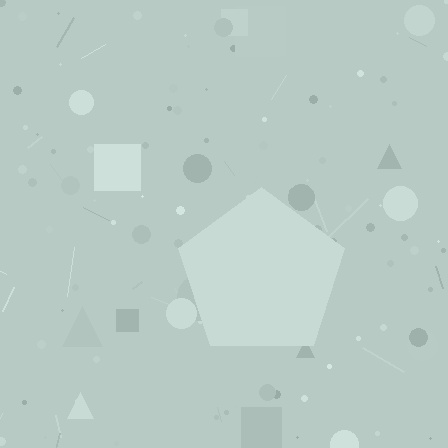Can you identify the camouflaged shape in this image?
The camouflaged shape is a pentagon.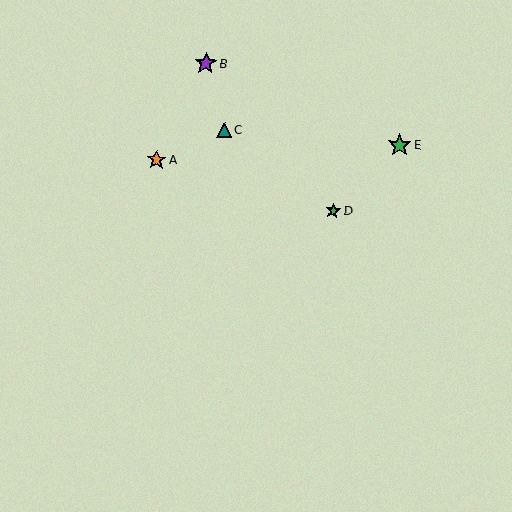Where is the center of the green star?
The center of the green star is at (333, 211).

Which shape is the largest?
The green star (labeled E) is the largest.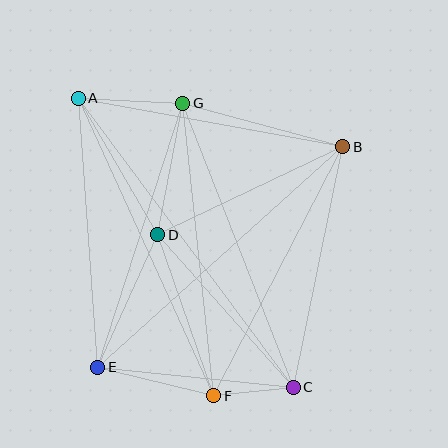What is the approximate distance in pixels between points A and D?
The distance between A and D is approximately 158 pixels.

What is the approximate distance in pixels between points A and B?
The distance between A and B is approximately 269 pixels.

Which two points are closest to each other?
Points C and F are closest to each other.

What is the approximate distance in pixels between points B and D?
The distance between B and D is approximately 205 pixels.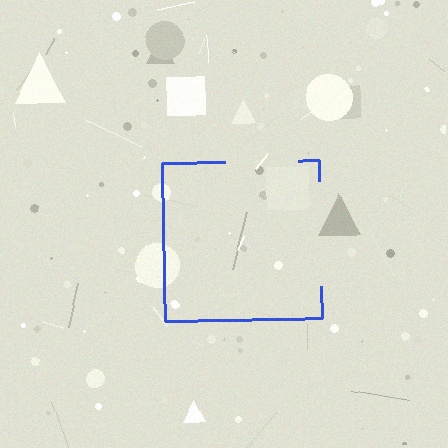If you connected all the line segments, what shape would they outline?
They would outline a square.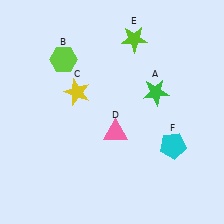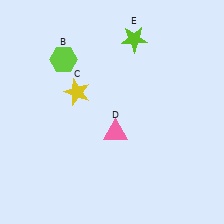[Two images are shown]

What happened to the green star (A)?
The green star (A) was removed in Image 2. It was in the top-right area of Image 1.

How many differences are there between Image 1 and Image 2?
There are 2 differences between the two images.